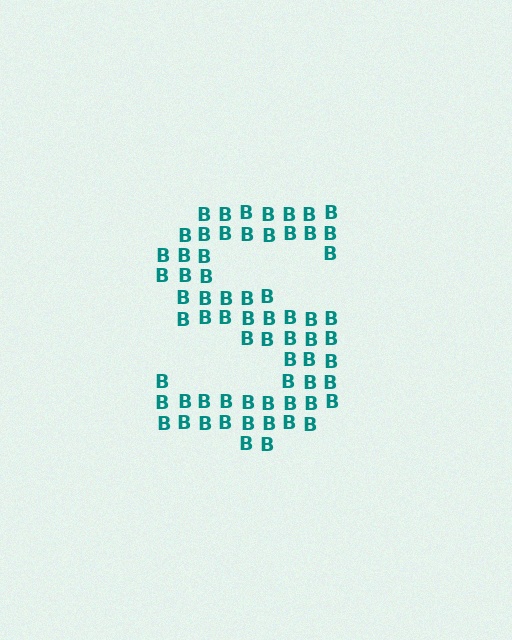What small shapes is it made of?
It is made of small letter B's.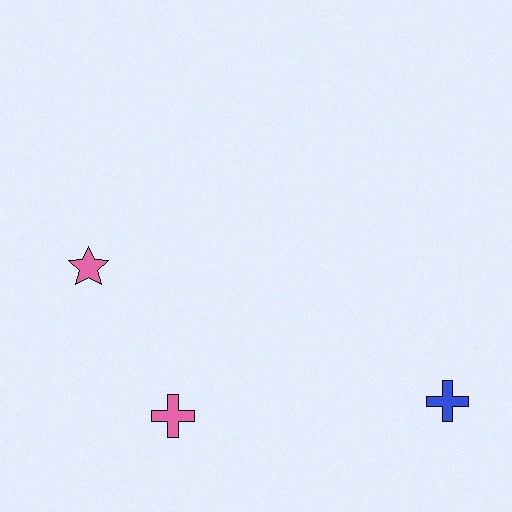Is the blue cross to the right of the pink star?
Yes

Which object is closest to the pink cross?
The pink star is closest to the pink cross.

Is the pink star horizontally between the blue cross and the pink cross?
No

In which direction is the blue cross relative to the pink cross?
The blue cross is to the right of the pink cross.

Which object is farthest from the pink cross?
The blue cross is farthest from the pink cross.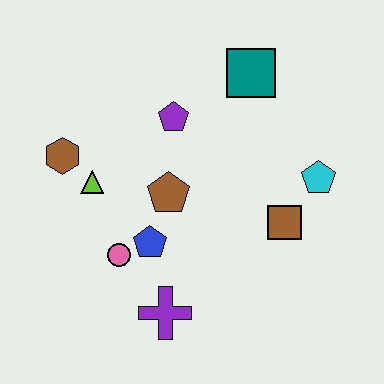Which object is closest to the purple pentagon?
The brown pentagon is closest to the purple pentagon.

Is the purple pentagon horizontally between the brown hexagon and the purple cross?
No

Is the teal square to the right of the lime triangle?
Yes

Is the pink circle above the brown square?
No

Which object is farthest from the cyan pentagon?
The brown hexagon is farthest from the cyan pentagon.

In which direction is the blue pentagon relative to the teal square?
The blue pentagon is below the teal square.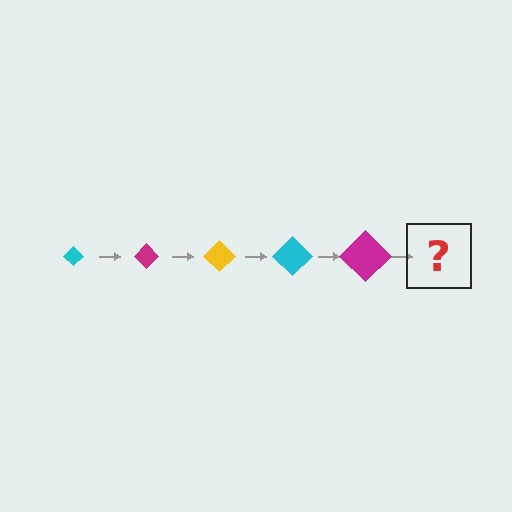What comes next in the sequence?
The next element should be a yellow diamond, larger than the previous one.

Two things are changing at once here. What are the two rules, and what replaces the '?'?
The two rules are that the diamond grows larger each step and the color cycles through cyan, magenta, and yellow. The '?' should be a yellow diamond, larger than the previous one.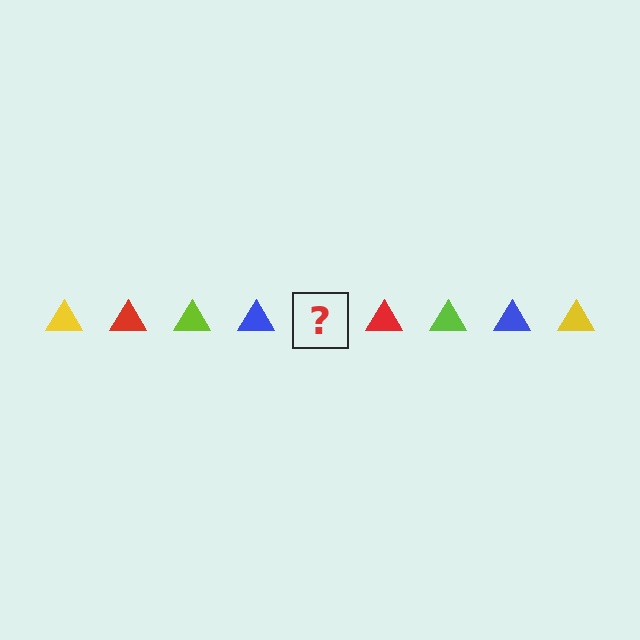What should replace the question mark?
The question mark should be replaced with a yellow triangle.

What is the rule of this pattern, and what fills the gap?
The rule is that the pattern cycles through yellow, red, lime, blue triangles. The gap should be filled with a yellow triangle.